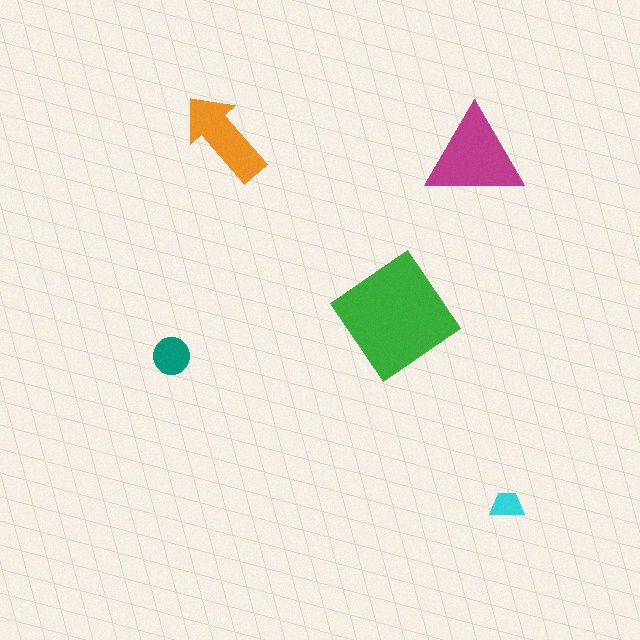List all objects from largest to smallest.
The green diamond, the magenta triangle, the orange arrow, the teal circle, the cyan trapezoid.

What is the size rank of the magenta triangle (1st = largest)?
2nd.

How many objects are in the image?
There are 5 objects in the image.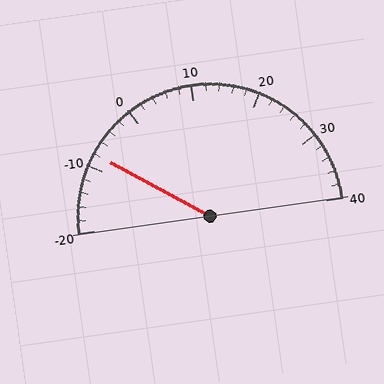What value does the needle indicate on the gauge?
The needle indicates approximately -8.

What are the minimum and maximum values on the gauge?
The gauge ranges from -20 to 40.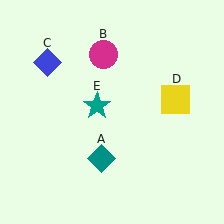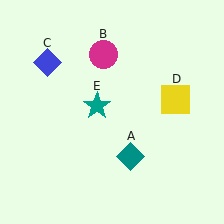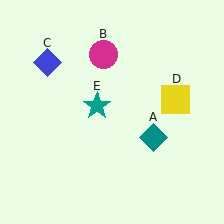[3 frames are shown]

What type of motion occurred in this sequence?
The teal diamond (object A) rotated counterclockwise around the center of the scene.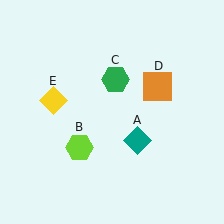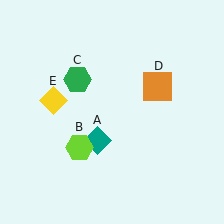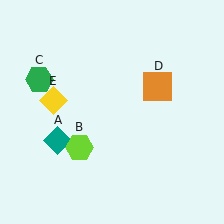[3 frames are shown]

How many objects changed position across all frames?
2 objects changed position: teal diamond (object A), green hexagon (object C).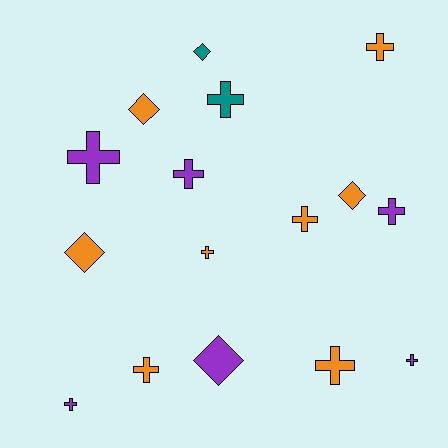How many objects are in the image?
There are 16 objects.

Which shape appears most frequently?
Cross, with 11 objects.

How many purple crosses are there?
There are 5 purple crosses.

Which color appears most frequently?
Orange, with 8 objects.